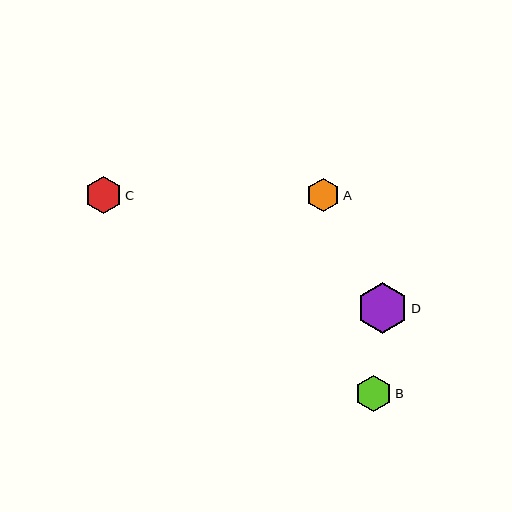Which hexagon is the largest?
Hexagon D is the largest with a size of approximately 51 pixels.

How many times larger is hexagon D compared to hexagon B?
Hexagon D is approximately 1.4 times the size of hexagon B.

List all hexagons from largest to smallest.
From largest to smallest: D, B, C, A.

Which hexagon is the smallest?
Hexagon A is the smallest with a size of approximately 33 pixels.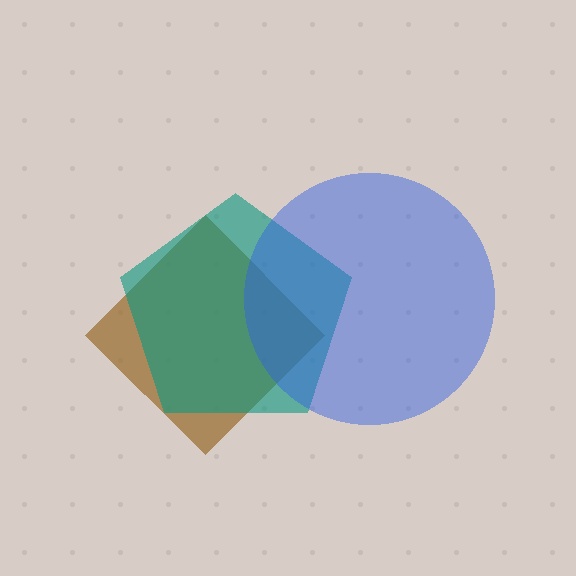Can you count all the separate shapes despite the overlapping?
Yes, there are 3 separate shapes.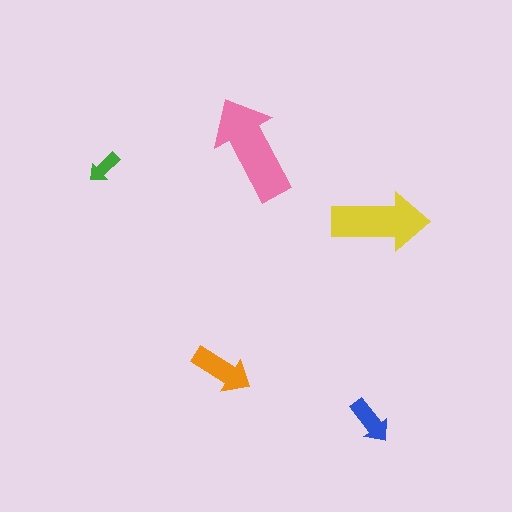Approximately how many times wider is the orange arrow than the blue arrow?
About 1.5 times wider.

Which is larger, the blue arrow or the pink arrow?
The pink one.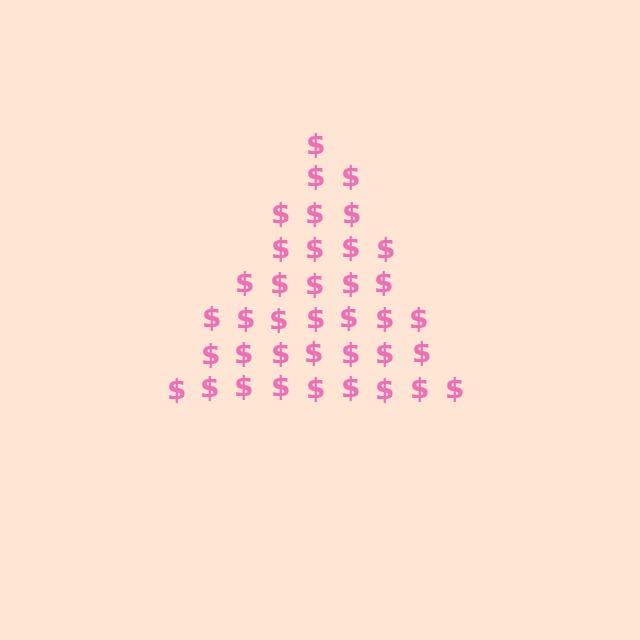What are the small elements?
The small elements are dollar signs.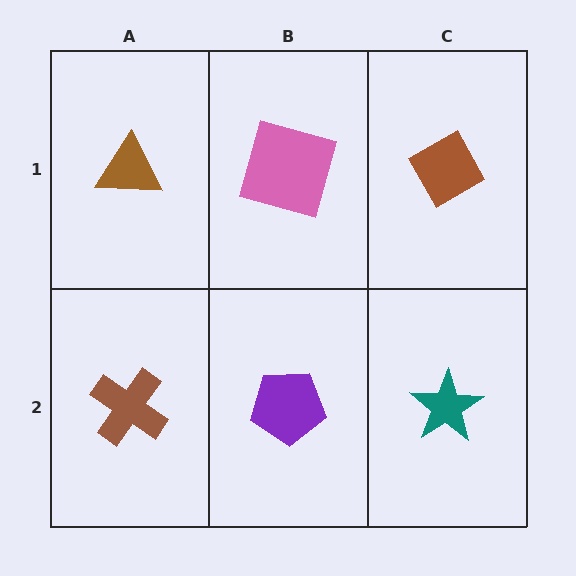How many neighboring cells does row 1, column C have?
2.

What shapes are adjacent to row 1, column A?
A brown cross (row 2, column A), a pink square (row 1, column B).